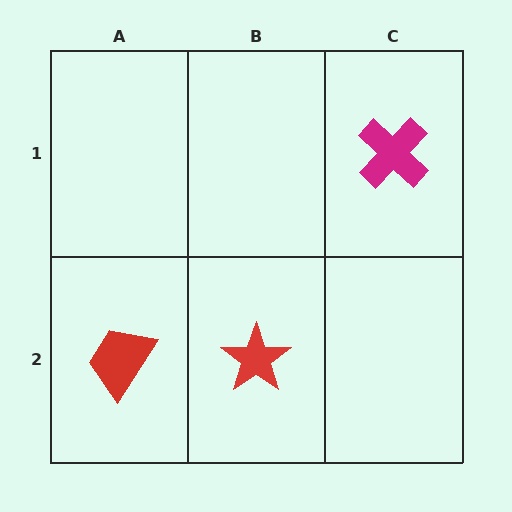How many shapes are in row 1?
1 shape.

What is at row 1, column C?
A magenta cross.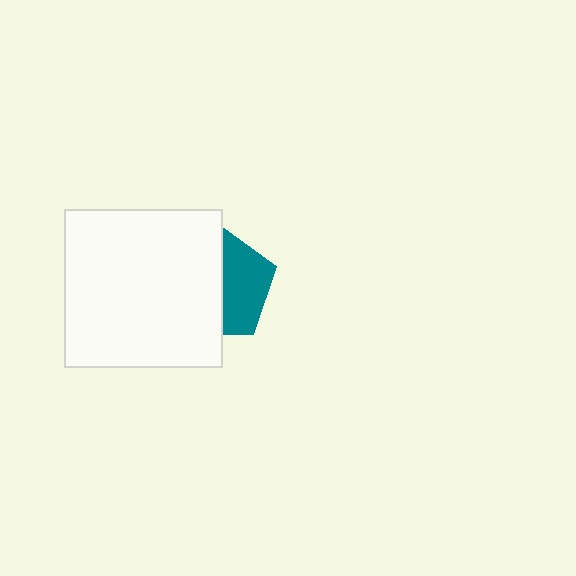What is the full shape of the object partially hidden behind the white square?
The partially hidden object is a teal pentagon.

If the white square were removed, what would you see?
You would see the complete teal pentagon.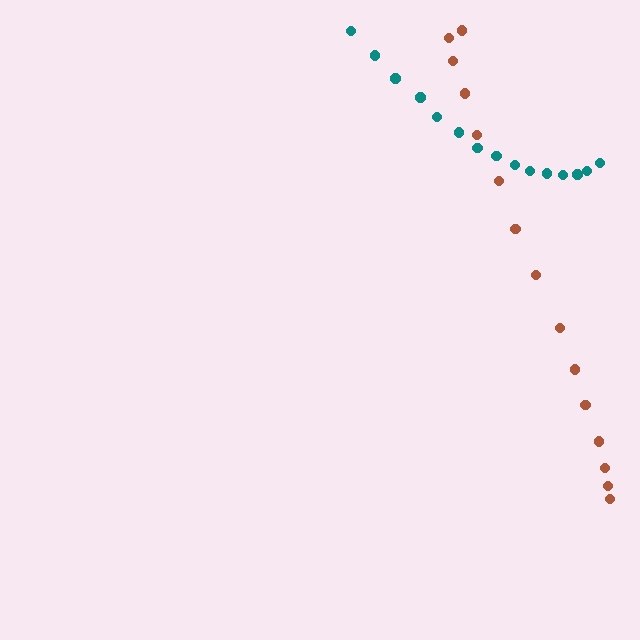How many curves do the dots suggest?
There are 2 distinct paths.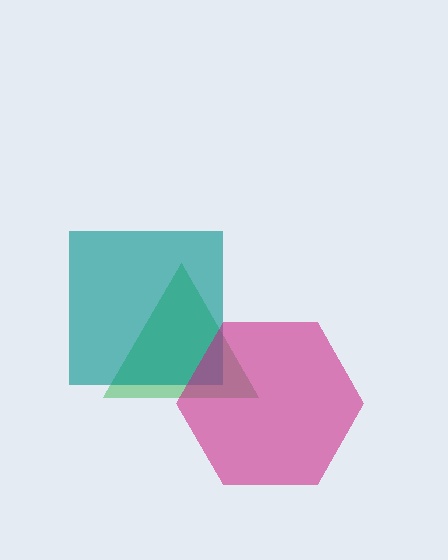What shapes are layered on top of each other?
The layered shapes are: a green triangle, a teal square, a magenta hexagon.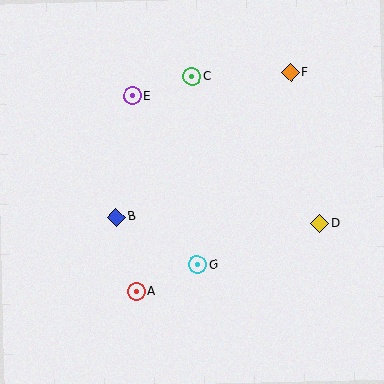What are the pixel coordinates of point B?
Point B is at (116, 217).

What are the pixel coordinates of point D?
Point D is at (319, 224).